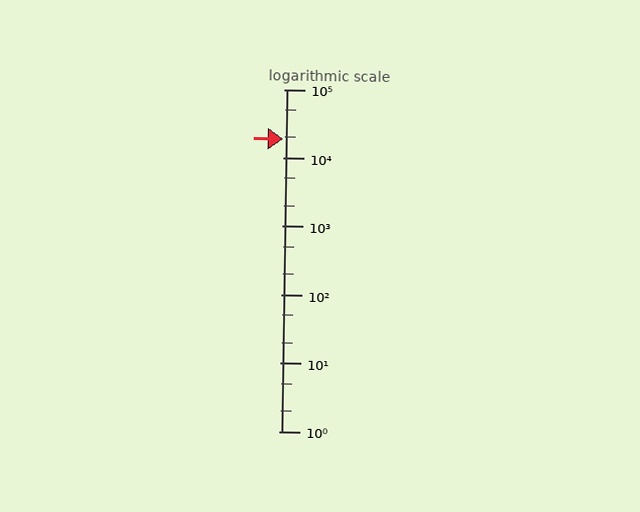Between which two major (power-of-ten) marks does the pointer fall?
The pointer is between 10000 and 100000.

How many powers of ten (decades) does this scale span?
The scale spans 5 decades, from 1 to 100000.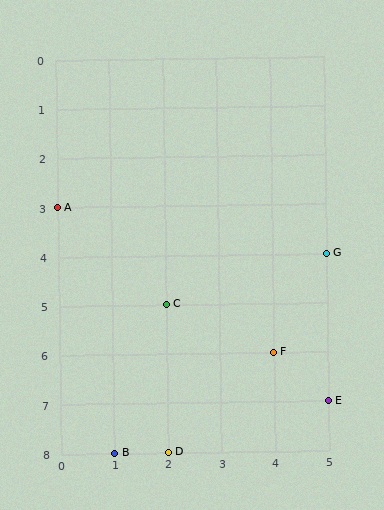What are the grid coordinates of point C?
Point C is at grid coordinates (2, 5).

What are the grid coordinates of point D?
Point D is at grid coordinates (2, 8).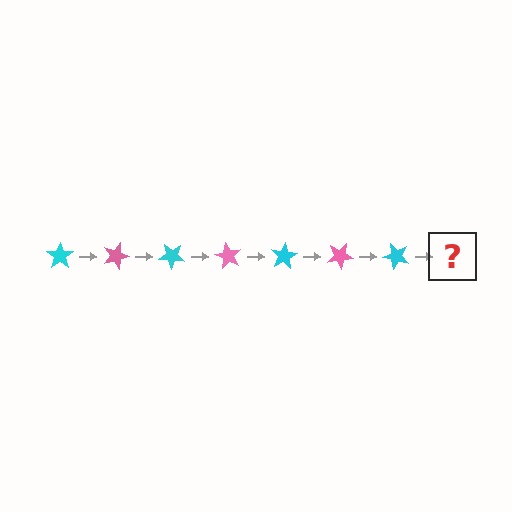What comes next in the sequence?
The next element should be a pink star, rotated 140 degrees from the start.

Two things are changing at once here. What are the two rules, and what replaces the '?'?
The two rules are that it rotates 20 degrees each step and the color cycles through cyan and pink. The '?' should be a pink star, rotated 140 degrees from the start.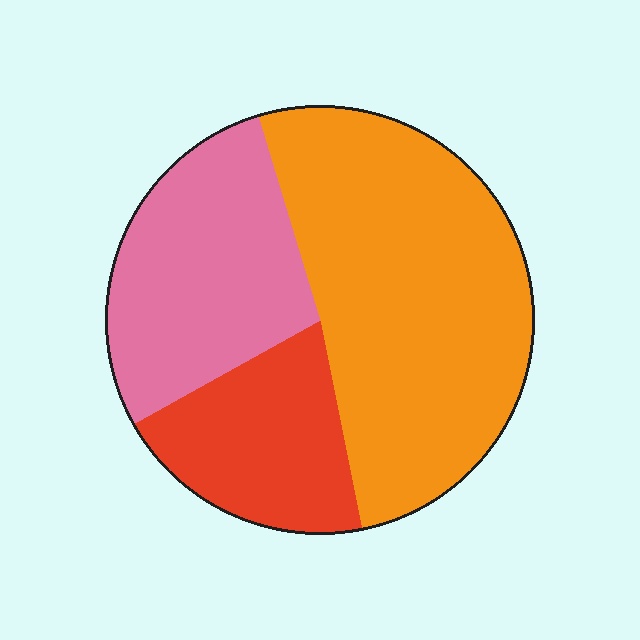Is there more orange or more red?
Orange.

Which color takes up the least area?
Red, at roughly 20%.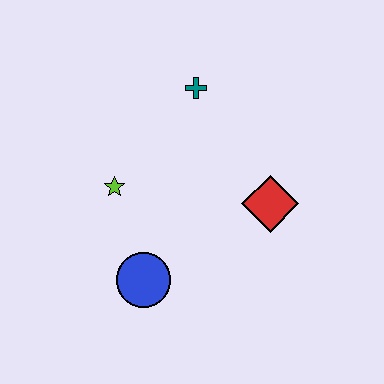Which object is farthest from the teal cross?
The blue circle is farthest from the teal cross.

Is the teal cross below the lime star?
No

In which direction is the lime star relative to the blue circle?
The lime star is above the blue circle.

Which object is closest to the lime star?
The blue circle is closest to the lime star.